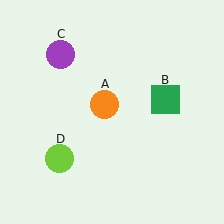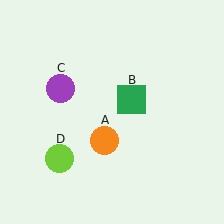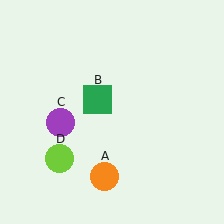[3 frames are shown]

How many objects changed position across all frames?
3 objects changed position: orange circle (object A), green square (object B), purple circle (object C).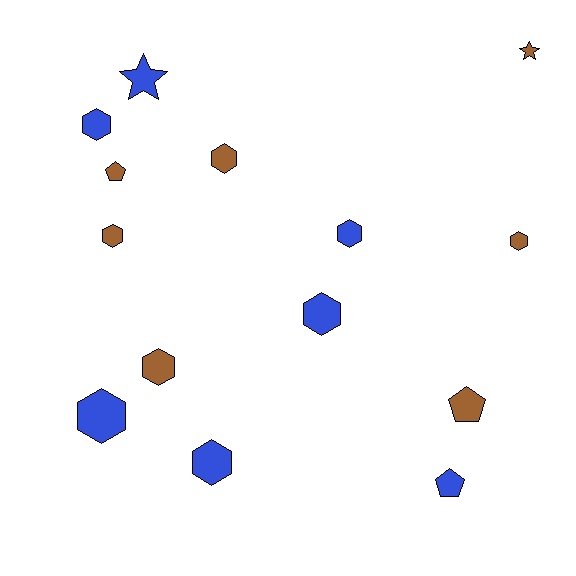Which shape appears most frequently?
Hexagon, with 9 objects.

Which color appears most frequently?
Blue, with 7 objects.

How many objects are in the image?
There are 14 objects.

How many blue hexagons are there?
There are 5 blue hexagons.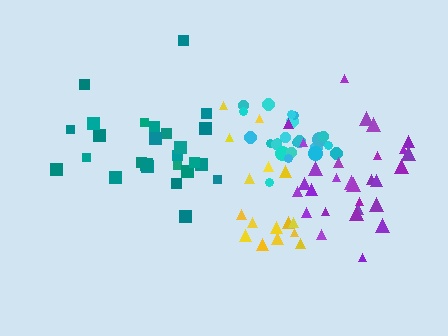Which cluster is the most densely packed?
Cyan.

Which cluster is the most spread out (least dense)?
Yellow.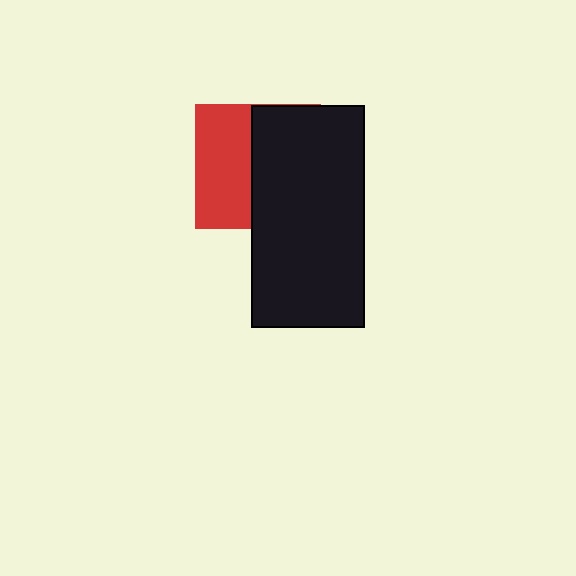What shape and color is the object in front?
The object in front is a black rectangle.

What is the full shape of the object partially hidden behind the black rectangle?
The partially hidden object is a red square.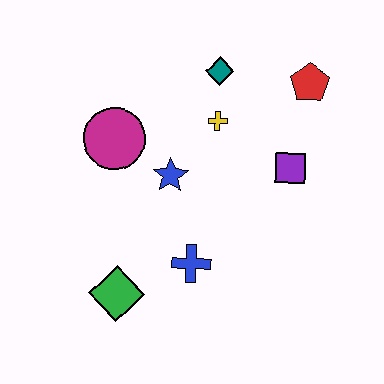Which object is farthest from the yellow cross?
The green diamond is farthest from the yellow cross.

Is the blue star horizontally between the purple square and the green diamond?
Yes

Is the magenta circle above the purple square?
Yes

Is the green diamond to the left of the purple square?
Yes